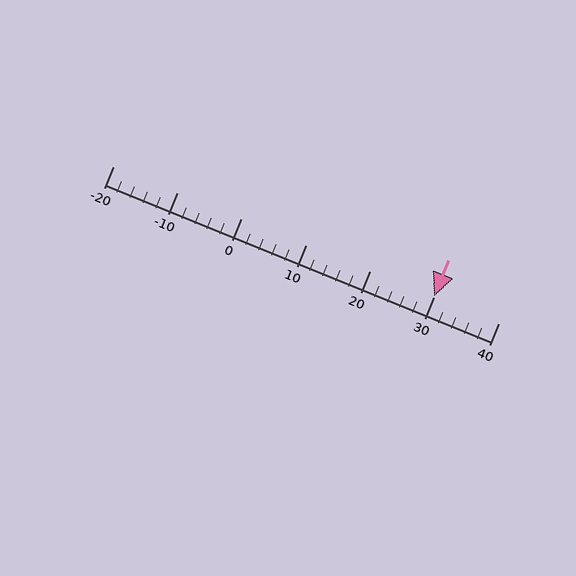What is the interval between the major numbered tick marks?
The major tick marks are spaced 10 units apart.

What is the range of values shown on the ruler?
The ruler shows values from -20 to 40.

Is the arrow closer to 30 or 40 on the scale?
The arrow is closer to 30.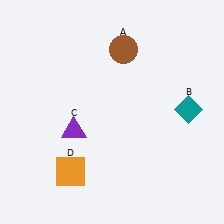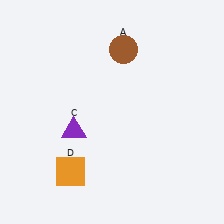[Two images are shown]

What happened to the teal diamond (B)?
The teal diamond (B) was removed in Image 2. It was in the top-right area of Image 1.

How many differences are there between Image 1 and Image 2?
There is 1 difference between the two images.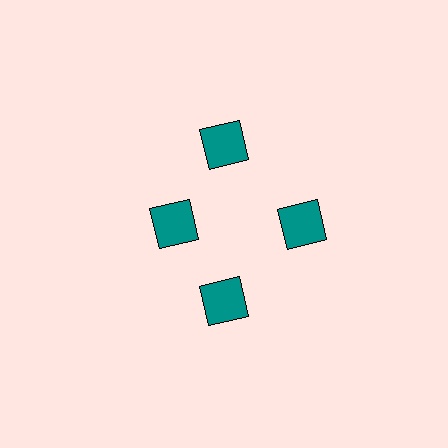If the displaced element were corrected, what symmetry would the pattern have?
It would have 4-fold rotational symmetry — the pattern would map onto itself every 90 degrees.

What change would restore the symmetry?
The symmetry would be restored by moving it outward, back onto the ring so that all 4 squares sit at equal angles and equal distance from the center.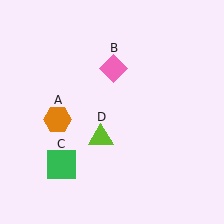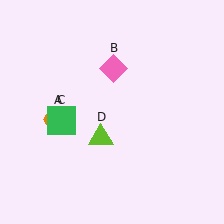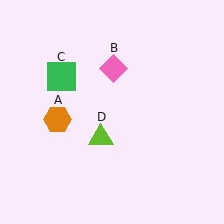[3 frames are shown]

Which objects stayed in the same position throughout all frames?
Orange hexagon (object A) and pink diamond (object B) and lime triangle (object D) remained stationary.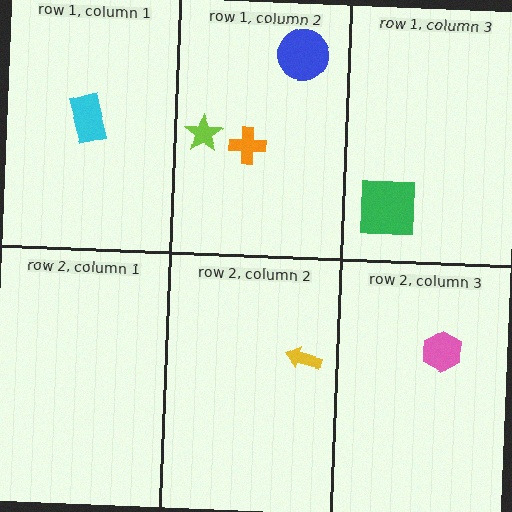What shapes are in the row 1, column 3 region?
The green square.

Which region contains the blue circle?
The row 1, column 2 region.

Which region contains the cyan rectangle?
The row 1, column 1 region.